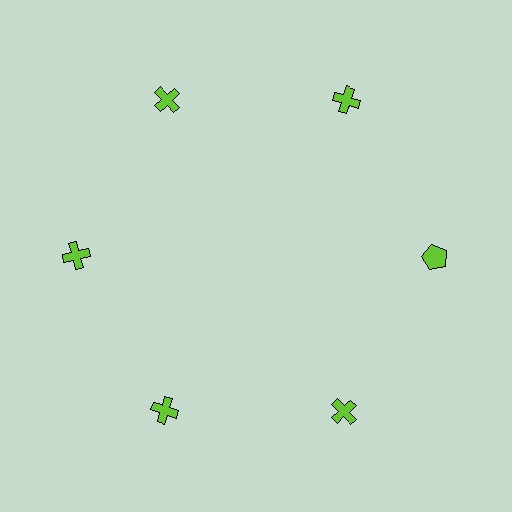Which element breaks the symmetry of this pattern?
The lime pentagon at roughly the 3 o'clock position breaks the symmetry. All other shapes are lime crosses.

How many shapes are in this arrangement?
There are 6 shapes arranged in a ring pattern.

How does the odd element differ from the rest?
It has a different shape: pentagon instead of cross.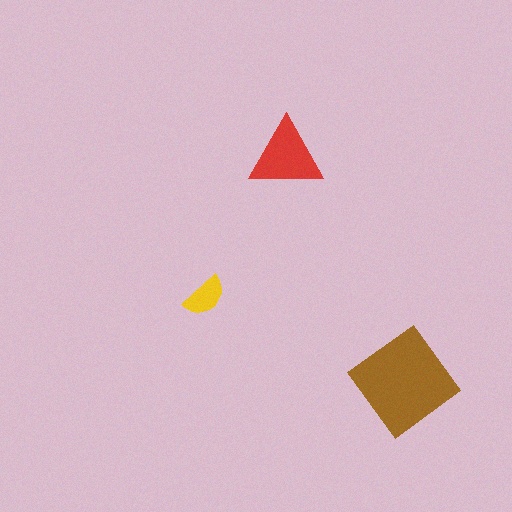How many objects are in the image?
There are 3 objects in the image.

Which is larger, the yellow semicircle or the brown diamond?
The brown diamond.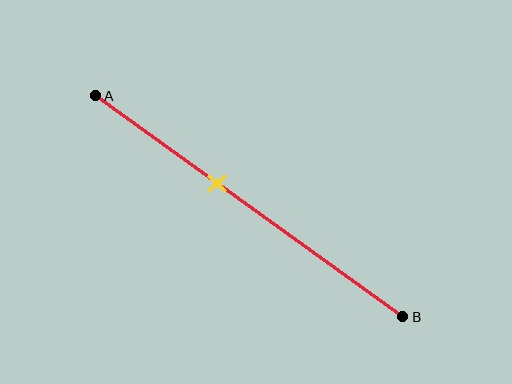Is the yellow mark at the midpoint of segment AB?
No, the mark is at about 40% from A, not at the 50% midpoint.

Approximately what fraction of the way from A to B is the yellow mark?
The yellow mark is approximately 40% of the way from A to B.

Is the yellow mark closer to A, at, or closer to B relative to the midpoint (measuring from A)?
The yellow mark is closer to point A than the midpoint of segment AB.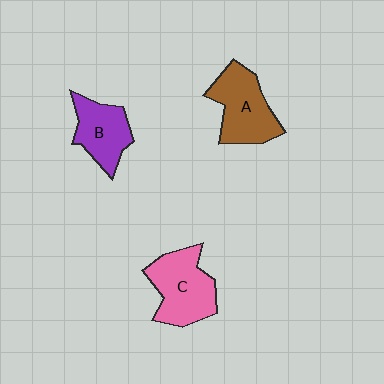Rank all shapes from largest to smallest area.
From largest to smallest: C (pink), A (brown), B (purple).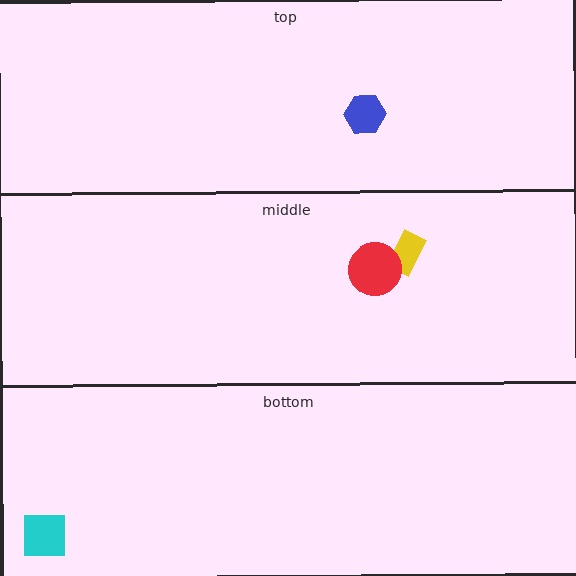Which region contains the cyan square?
The bottom region.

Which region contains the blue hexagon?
The top region.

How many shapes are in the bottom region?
1.